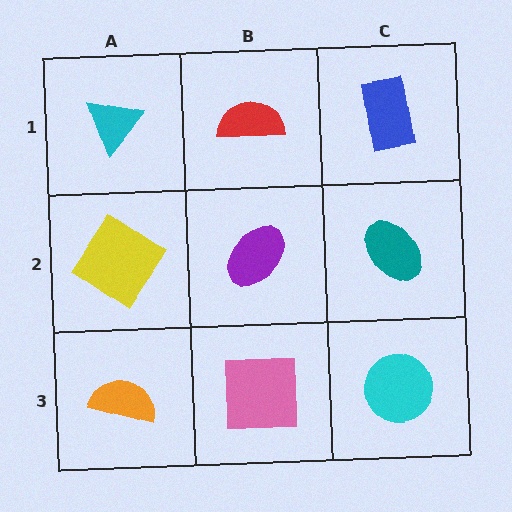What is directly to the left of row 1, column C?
A red semicircle.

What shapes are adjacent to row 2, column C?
A blue rectangle (row 1, column C), a cyan circle (row 3, column C), a purple ellipse (row 2, column B).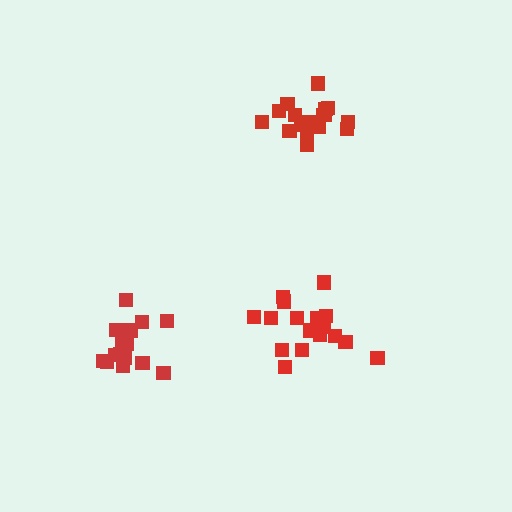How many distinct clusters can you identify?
There are 3 distinct clusters.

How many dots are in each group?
Group 1: 17 dots, Group 2: 16 dots, Group 3: 18 dots (51 total).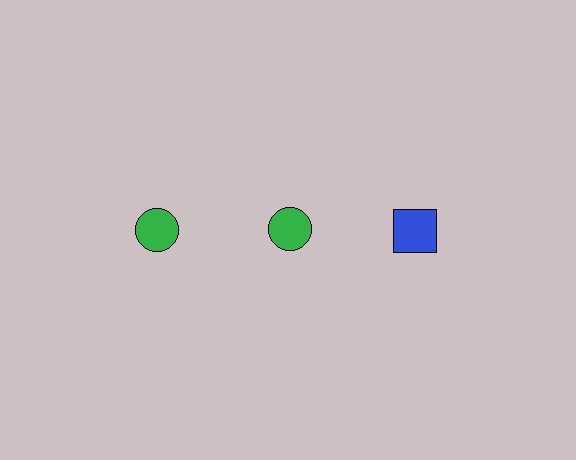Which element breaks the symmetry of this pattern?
The blue square in the top row, center column breaks the symmetry. All other shapes are green circles.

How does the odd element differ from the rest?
It differs in both color (blue instead of green) and shape (square instead of circle).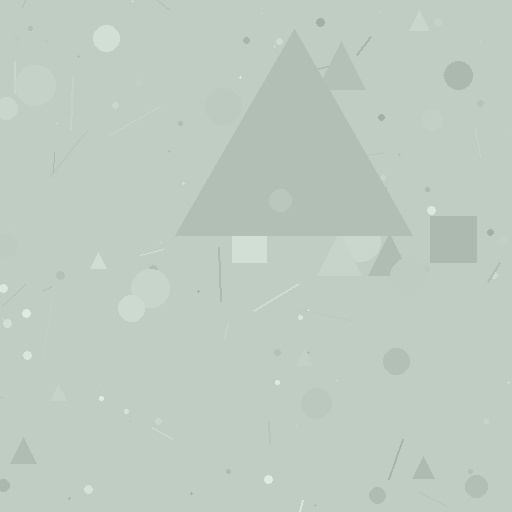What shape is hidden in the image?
A triangle is hidden in the image.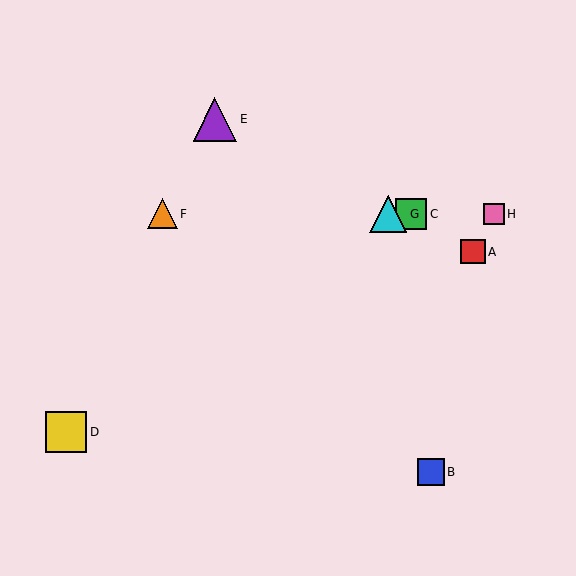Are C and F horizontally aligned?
Yes, both are at y≈214.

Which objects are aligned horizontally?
Objects C, F, G, H are aligned horizontally.